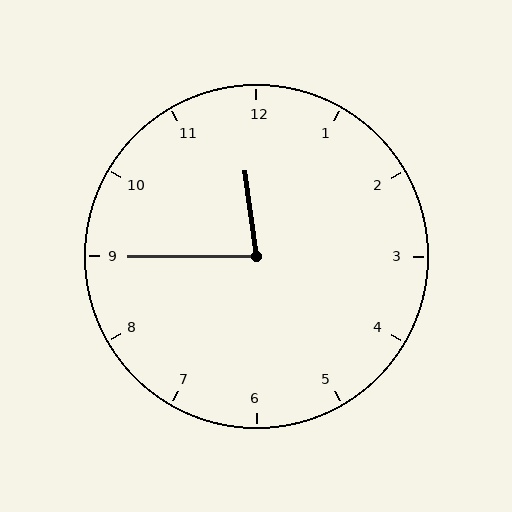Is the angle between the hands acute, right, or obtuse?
It is acute.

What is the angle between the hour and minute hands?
Approximately 82 degrees.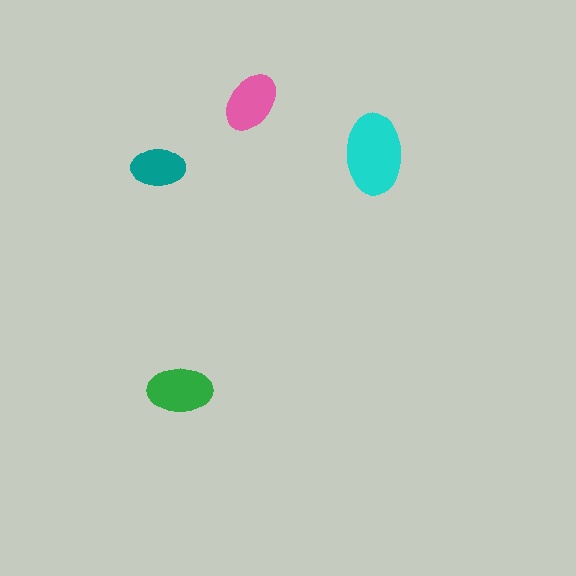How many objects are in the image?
There are 4 objects in the image.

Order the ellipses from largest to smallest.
the cyan one, the green one, the pink one, the teal one.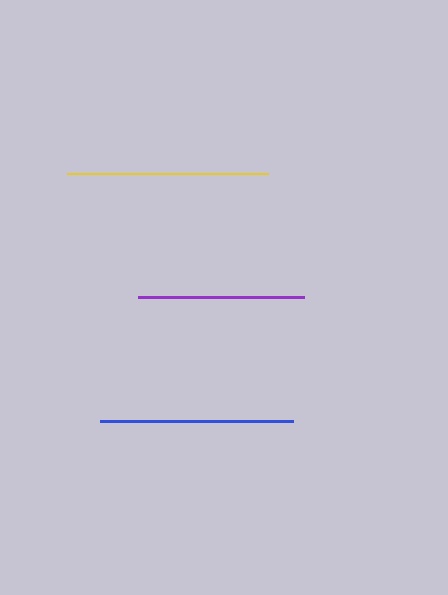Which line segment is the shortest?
The purple line is the shortest at approximately 167 pixels.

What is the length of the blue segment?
The blue segment is approximately 193 pixels long.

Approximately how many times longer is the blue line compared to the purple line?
The blue line is approximately 1.2 times the length of the purple line.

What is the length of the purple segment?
The purple segment is approximately 167 pixels long.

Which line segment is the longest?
The yellow line is the longest at approximately 201 pixels.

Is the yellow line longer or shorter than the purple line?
The yellow line is longer than the purple line.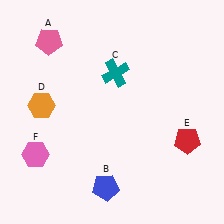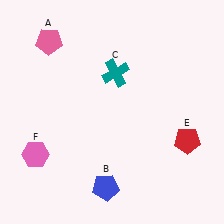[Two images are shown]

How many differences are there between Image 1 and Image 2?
There is 1 difference between the two images.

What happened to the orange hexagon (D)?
The orange hexagon (D) was removed in Image 2. It was in the top-left area of Image 1.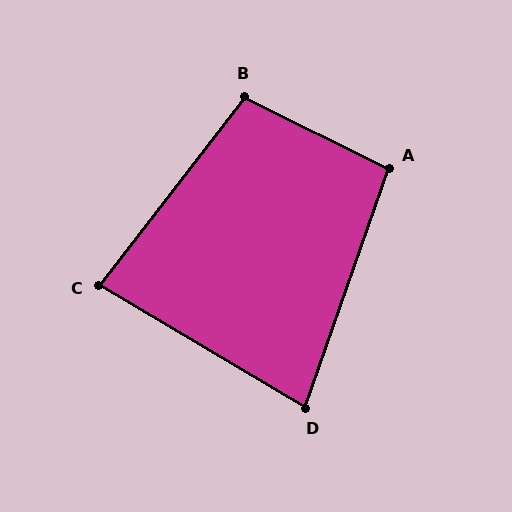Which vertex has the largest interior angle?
B, at approximately 101 degrees.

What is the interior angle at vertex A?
Approximately 97 degrees (obtuse).